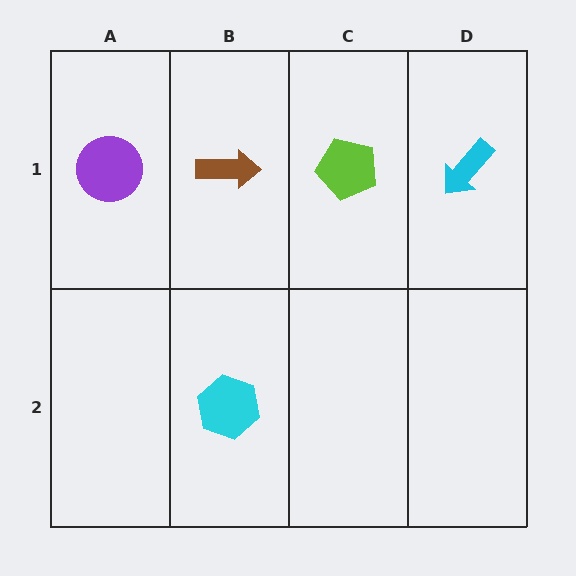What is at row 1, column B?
A brown arrow.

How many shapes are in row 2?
1 shape.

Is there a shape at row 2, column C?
No, that cell is empty.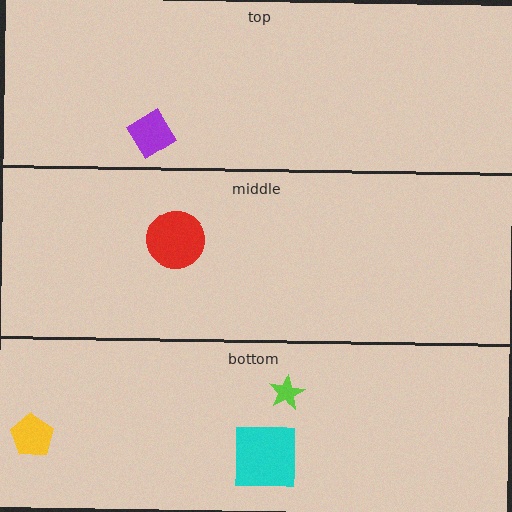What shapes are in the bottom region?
The cyan square, the yellow pentagon, the lime star.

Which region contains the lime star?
The bottom region.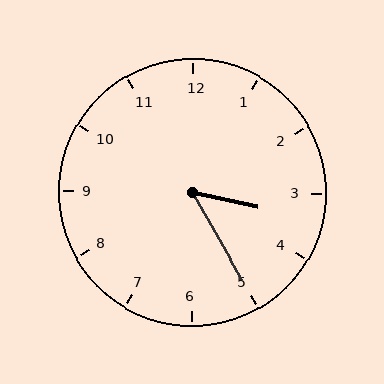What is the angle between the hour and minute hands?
Approximately 48 degrees.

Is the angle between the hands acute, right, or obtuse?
It is acute.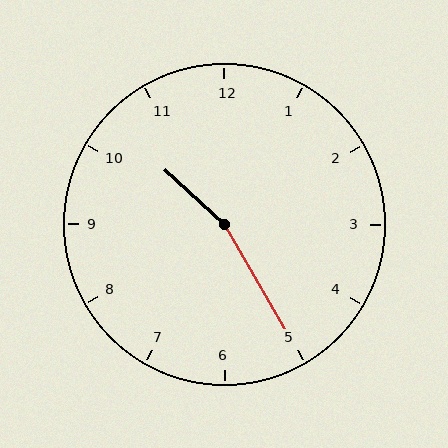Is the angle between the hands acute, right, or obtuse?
It is obtuse.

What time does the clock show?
10:25.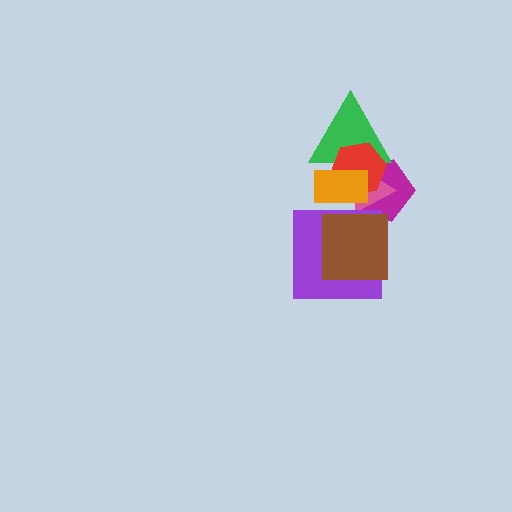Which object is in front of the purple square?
The brown square is in front of the purple square.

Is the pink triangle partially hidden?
Yes, it is partially covered by another shape.